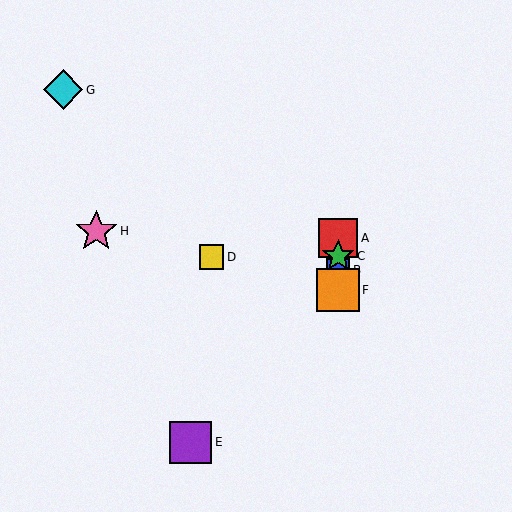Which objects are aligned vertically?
Objects A, B, C, F are aligned vertically.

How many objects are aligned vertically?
4 objects (A, B, C, F) are aligned vertically.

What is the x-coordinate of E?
Object E is at x≈191.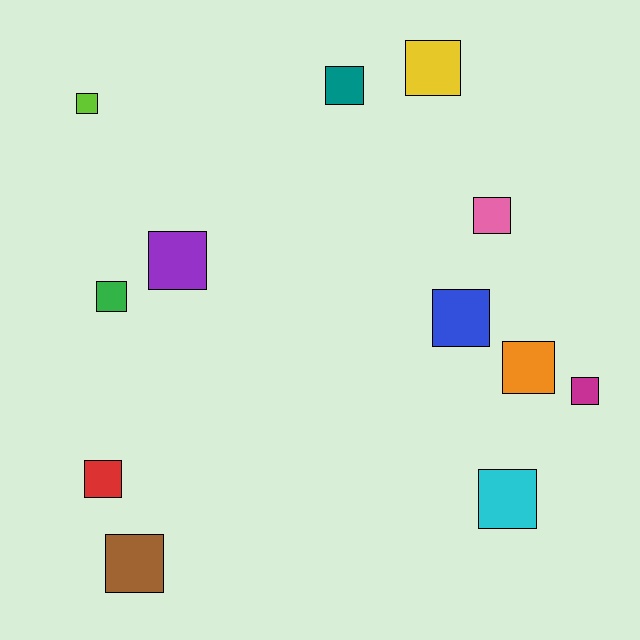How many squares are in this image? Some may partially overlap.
There are 12 squares.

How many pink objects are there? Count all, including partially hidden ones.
There is 1 pink object.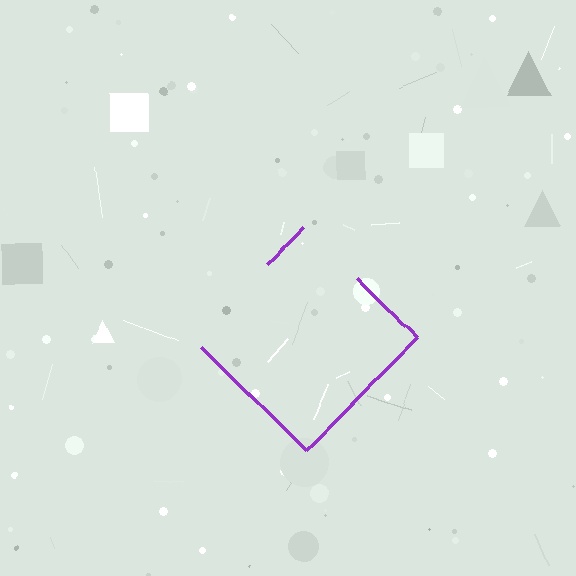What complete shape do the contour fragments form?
The contour fragments form a diamond.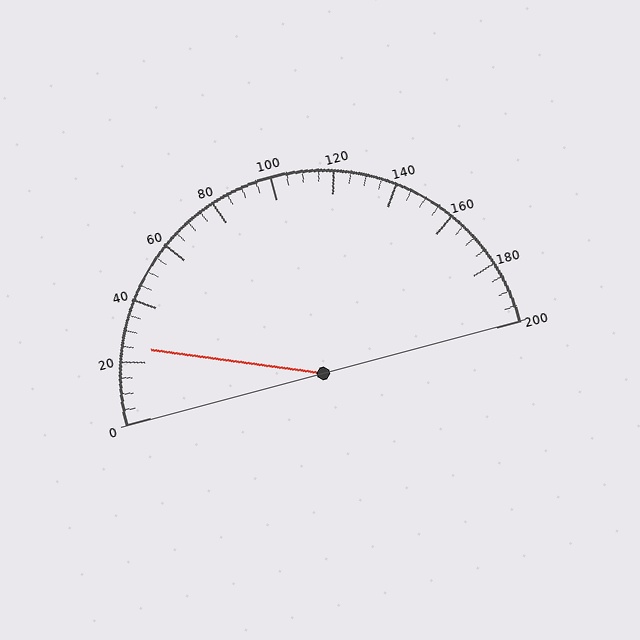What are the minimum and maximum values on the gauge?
The gauge ranges from 0 to 200.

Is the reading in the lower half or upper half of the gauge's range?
The reading is in the lower half of the range (0 to 200).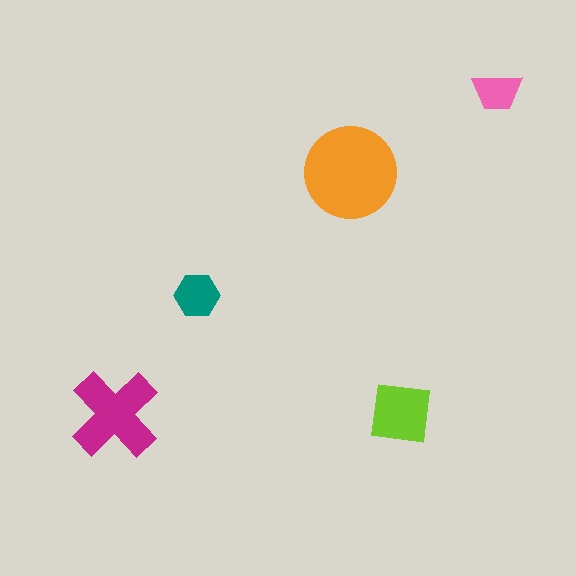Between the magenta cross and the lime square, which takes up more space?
The magenta cross.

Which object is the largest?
The orange circle.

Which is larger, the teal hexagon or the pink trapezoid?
The teal hexagon.